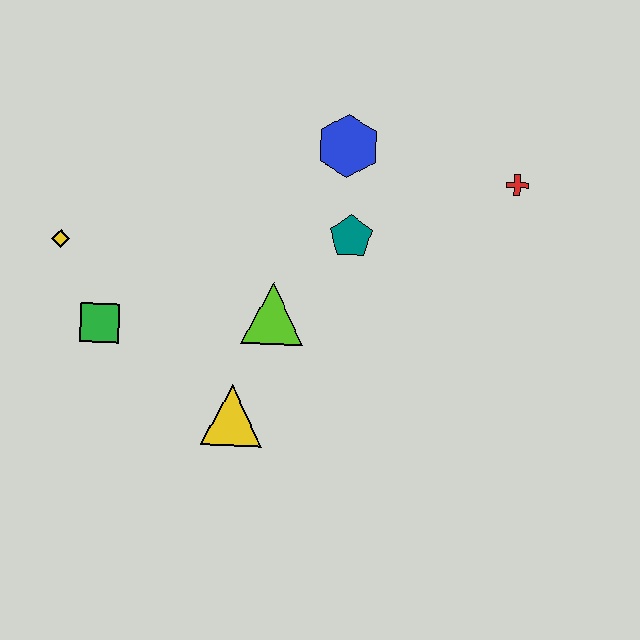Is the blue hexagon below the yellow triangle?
No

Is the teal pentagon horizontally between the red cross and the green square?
Yes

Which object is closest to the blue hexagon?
The teal pentagon is closest to the blue hexagon.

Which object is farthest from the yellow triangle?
The red cross is farthest from the yellow triangle.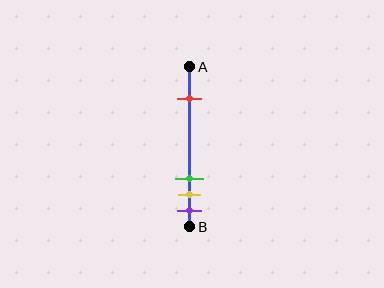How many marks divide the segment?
There are 4 marks dividing the segment.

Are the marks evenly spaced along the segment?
No, the marks are not evenly spaced.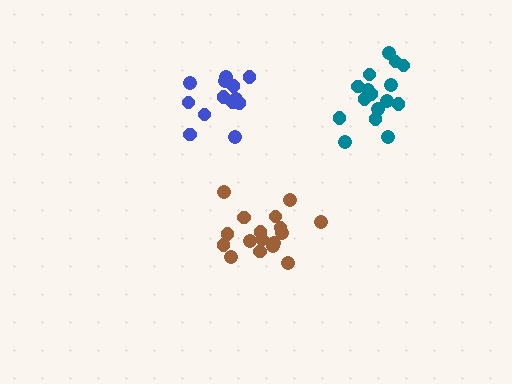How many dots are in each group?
Group 1: 17 dots, Group 2: 13 dots, Group 3: 16 dots (46 total).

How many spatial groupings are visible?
There are 3 spatial groupings.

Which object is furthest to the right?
The teal cluster is rightmost.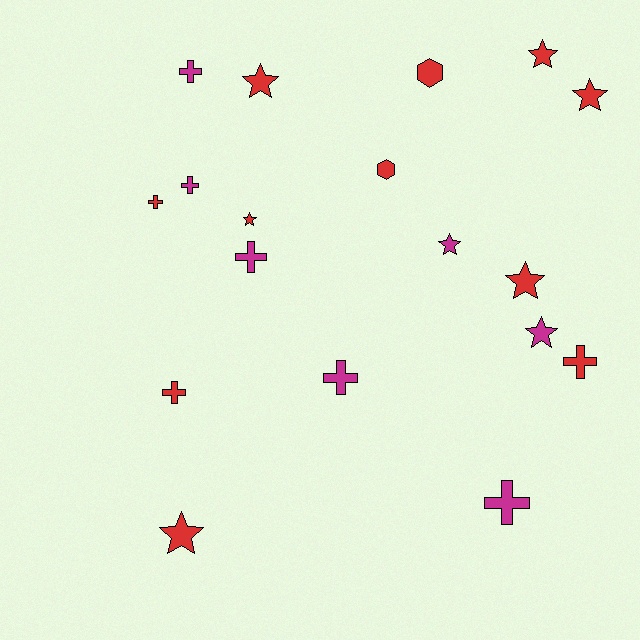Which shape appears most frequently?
Star, with 8 objects.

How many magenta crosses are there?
There are 5 magenta crosses.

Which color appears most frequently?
Red, with 11 objects.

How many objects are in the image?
There are 18 objects.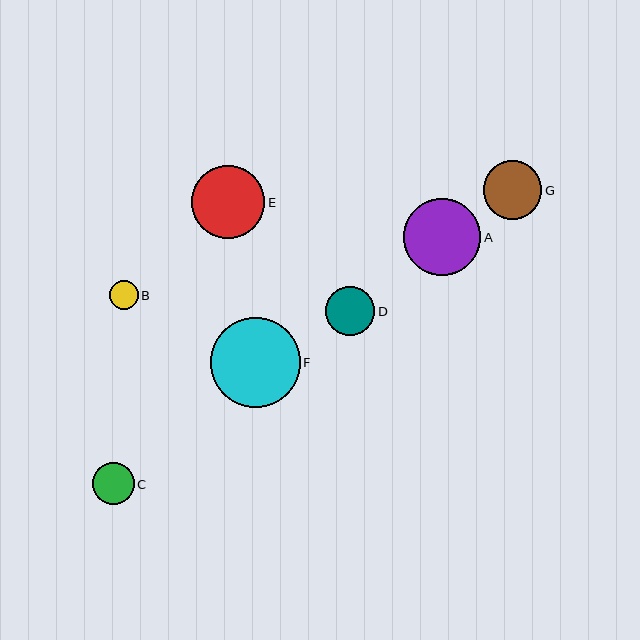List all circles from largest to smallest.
From largest to smallest: F, A, E, G, D, C, B.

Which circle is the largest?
Circle F is the largest with a size of approximately 90 pixels.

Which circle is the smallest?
Circle B is the smallest with a size of approximately 29 pixels.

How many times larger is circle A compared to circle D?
Circle A is approximately 1.6 times the size of circle D.